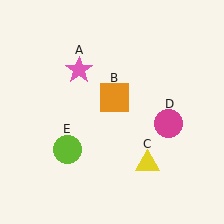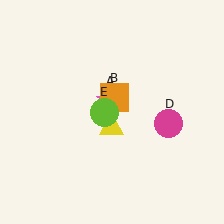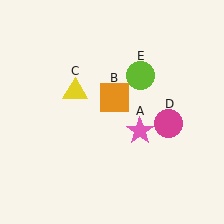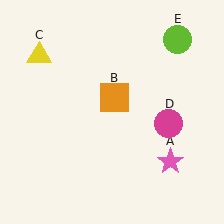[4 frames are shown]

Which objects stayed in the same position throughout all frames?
Orange square (object B) and magenta circle (object D) remained stationary.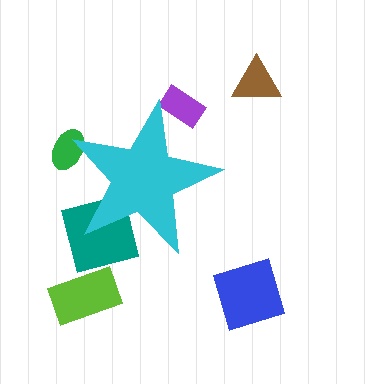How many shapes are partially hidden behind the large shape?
3 shapes are partially hidden.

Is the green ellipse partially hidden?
Yes, the green ellipse is partially hidden behind the cyan star.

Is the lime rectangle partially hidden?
No, the lime rectangle is fully visible.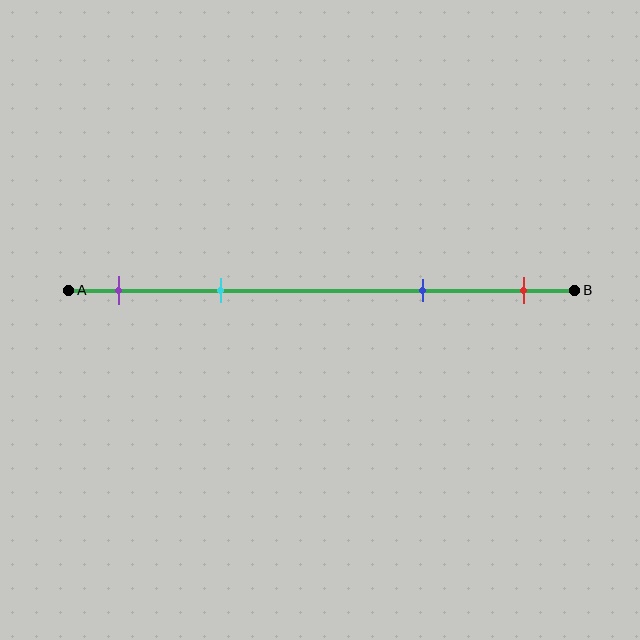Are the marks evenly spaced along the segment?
No, the marks are not evenly spaced.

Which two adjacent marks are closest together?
The purple and cyan marks are the closest adjacent pair.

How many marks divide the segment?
There are 4 marks dividing the segment.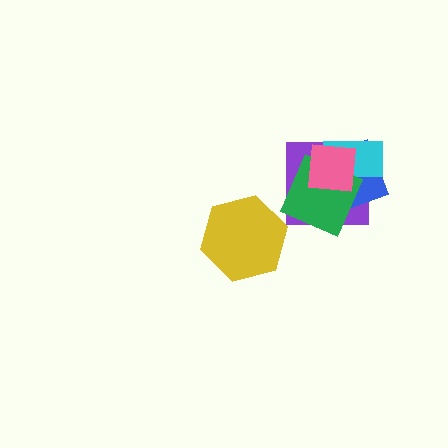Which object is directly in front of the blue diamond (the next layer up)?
The cyan rectangle is directly in front of the blue diamond.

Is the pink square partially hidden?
No, no other shape covers it.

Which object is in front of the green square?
The pink square is in front of the green square.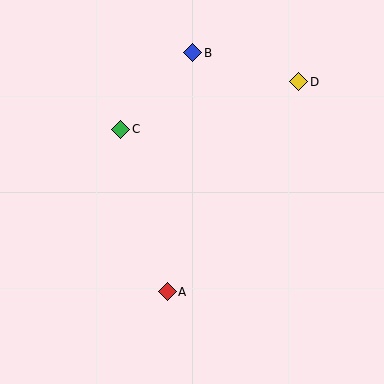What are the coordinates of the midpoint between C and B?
The midpoint between C and B is at (157, 91).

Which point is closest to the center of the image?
Point C at (121, 129) is closest to the center.